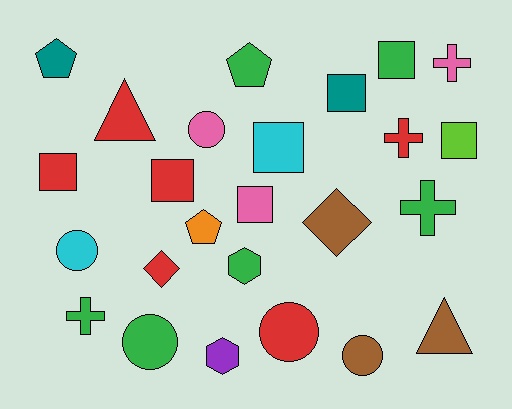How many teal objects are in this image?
There are 2 teal objects.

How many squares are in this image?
There are 7 squares.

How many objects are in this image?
There are 25 objects.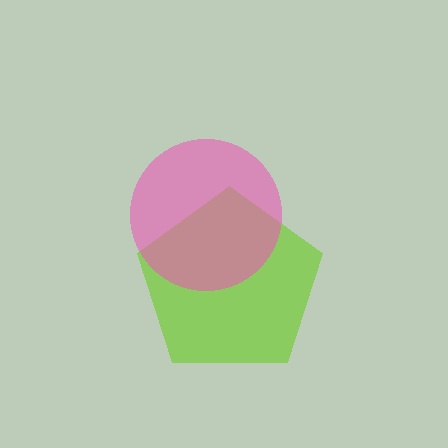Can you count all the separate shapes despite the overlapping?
Yes, there are 2 separate shapes.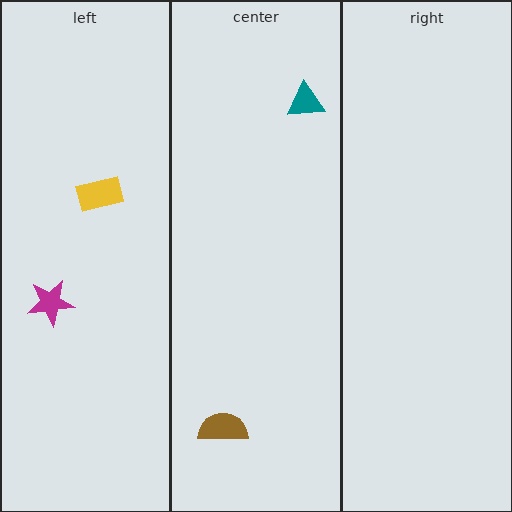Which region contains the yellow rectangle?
The left region.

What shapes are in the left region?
The magenta star, the yellow rectangle.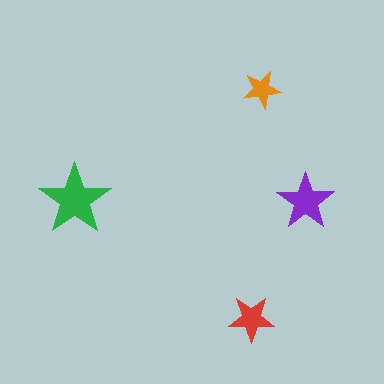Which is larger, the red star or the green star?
The green one.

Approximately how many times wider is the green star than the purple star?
About 1.5 times wider.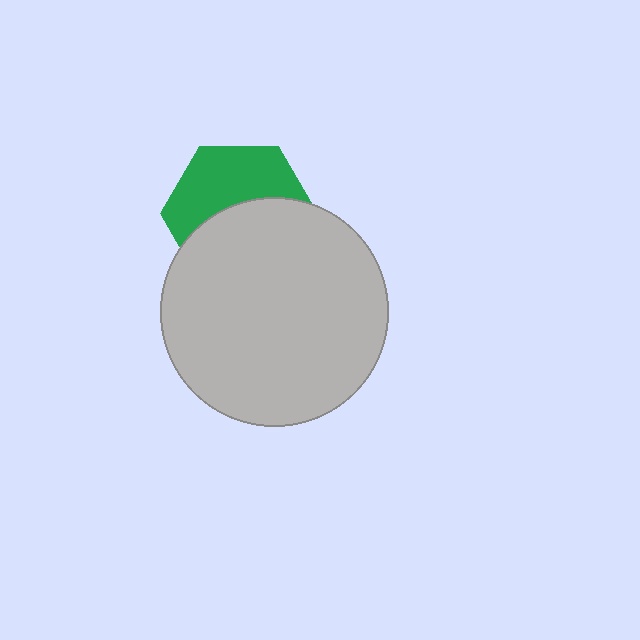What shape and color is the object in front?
The object in front is a light gray circle.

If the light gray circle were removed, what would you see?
You would see the complete green hexagon.